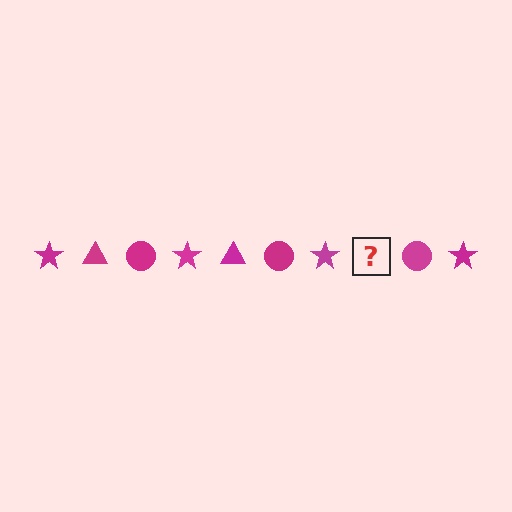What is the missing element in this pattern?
The missing element is a magenta triangle.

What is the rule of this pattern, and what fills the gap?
The rule is that the pattern cycles through star, triangle, circle shapes in magenta. The gap should be filled with a magenta triangle.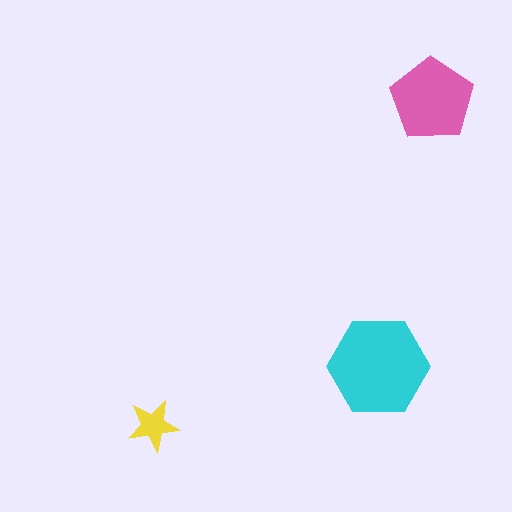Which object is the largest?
The cyan hexagon.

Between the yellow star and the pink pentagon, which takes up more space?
The pink pentagon.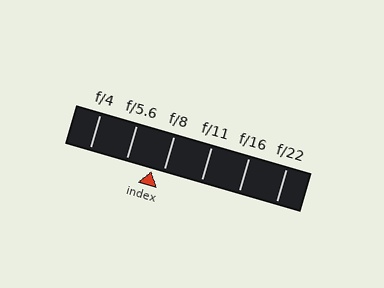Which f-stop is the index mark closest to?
The index mark is closest to f/8.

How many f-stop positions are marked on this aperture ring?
There are 6 f-stop positions marked.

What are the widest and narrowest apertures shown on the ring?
The widest aperture shown is f/4 and the narrowest is f/22.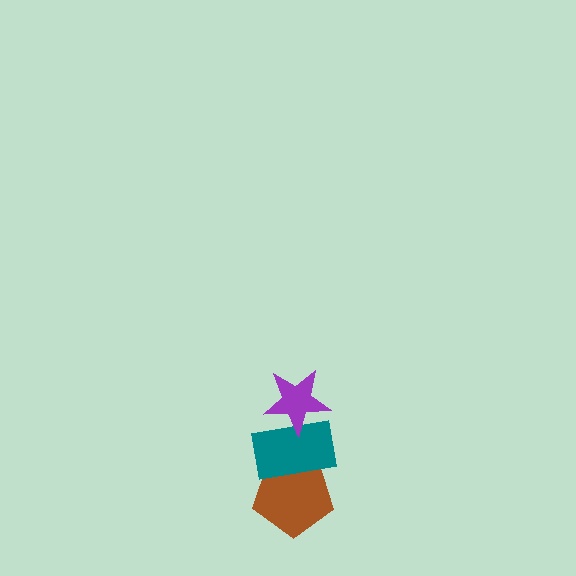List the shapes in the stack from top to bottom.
From top to bottom: the purple star, the teal rectangle, the brown pentagon.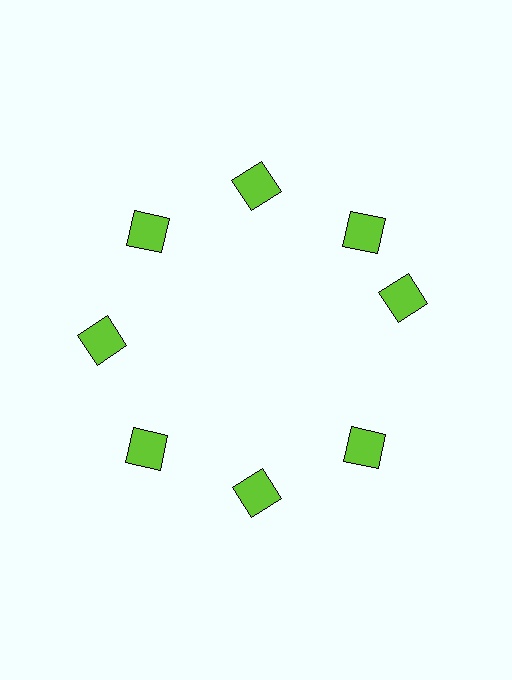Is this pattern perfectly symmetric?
No. The 8 lime squares are arranged in a ring, but one element near the 3 o'clock position is rotated out of alignment along the ring, breaking the 8-fold rotational symmetry.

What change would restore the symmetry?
The symmetry would be restored by rotating it back into even spacing with its neighbors so that all 8 squares sit at equal angles and equal distance from the center.